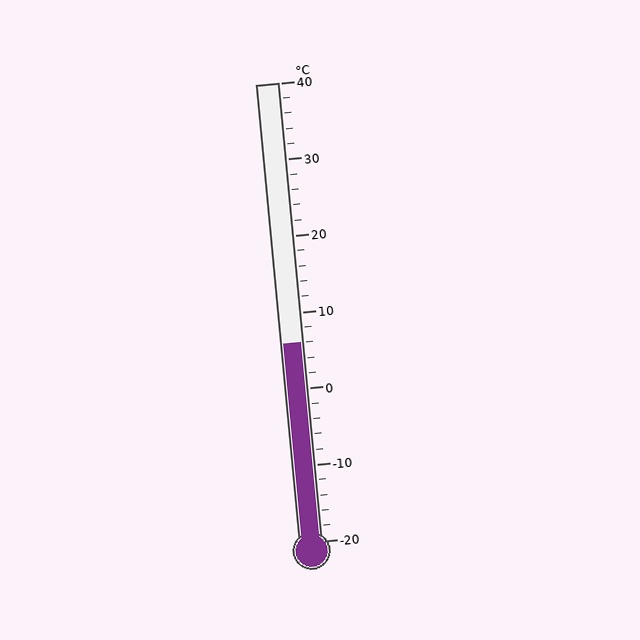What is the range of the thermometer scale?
The thermometer scale ranges from -20°C to 40°C.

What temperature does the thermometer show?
The thermometer shows approximately 6°C.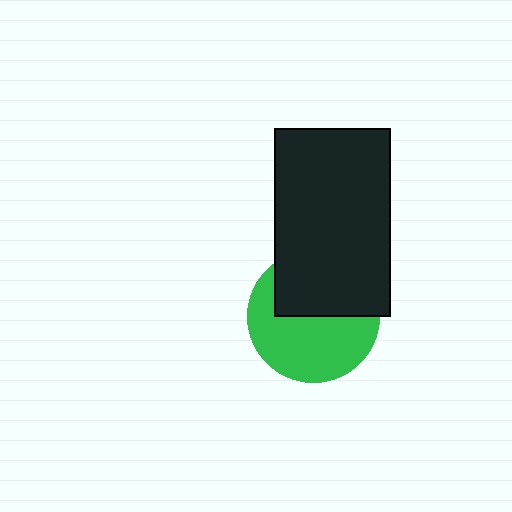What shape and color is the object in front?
The object in front is a black rectangle.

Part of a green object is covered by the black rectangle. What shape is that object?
It is a circle.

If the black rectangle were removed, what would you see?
You would see the complete green circle.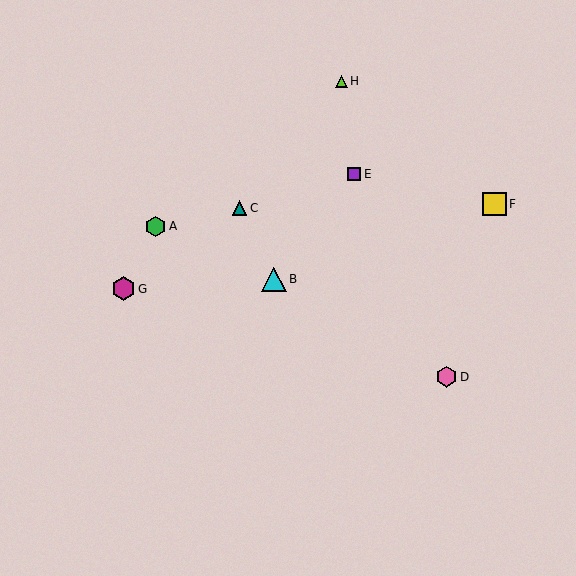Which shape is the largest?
The cyan triangle (labeled B) is the largest.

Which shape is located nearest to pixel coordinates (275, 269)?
The cyan triangle (labeled B) at (274, 279) is nearest to that location.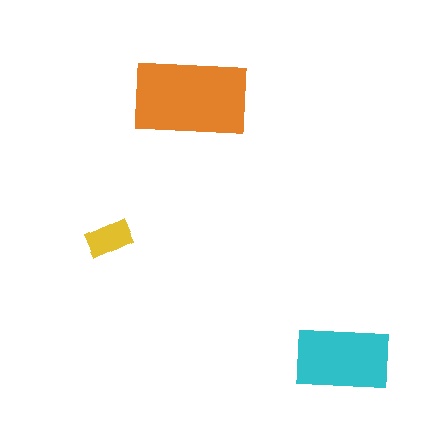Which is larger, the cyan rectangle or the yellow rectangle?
The cyan one.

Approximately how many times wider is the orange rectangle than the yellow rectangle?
About 2.5 times wider.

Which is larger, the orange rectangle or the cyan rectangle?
The orange one.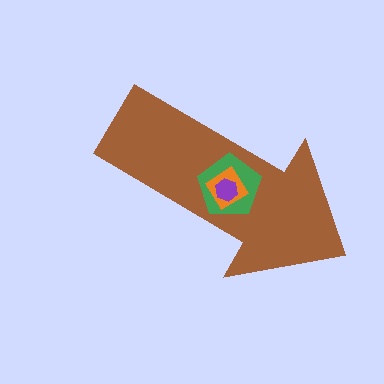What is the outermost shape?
The brown arrow.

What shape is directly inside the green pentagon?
The orange diamond.